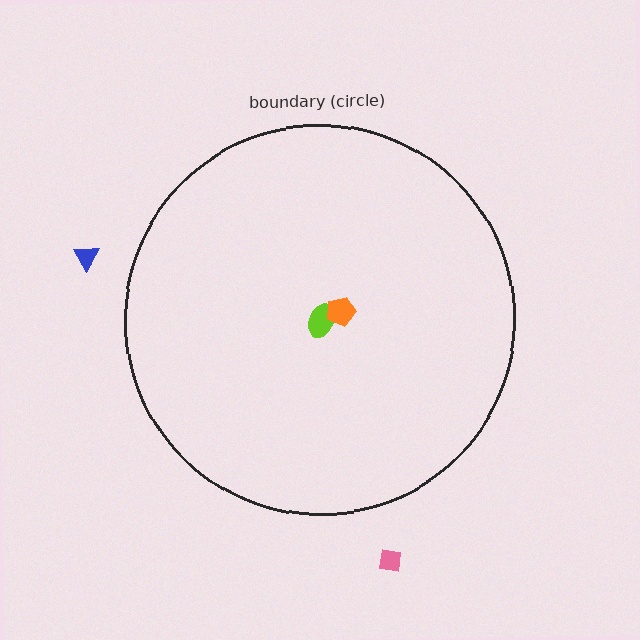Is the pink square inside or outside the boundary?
Outside.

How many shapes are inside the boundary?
2 inside, 2 outside.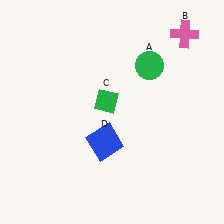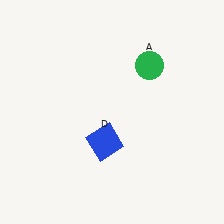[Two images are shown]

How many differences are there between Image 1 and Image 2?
There are 2 differences between the two images.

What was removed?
The green diamond (C), the pink cross (B) were removed in Image 2.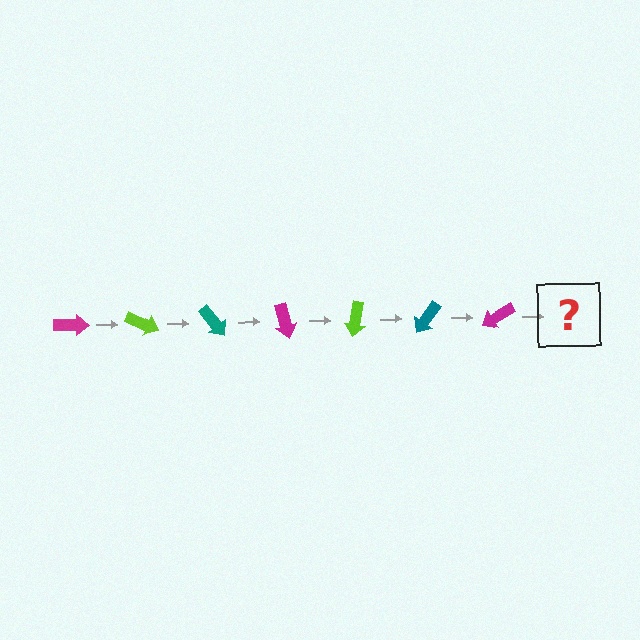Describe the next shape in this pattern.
It should be a lime arrow, rotated 175 degrees from the start.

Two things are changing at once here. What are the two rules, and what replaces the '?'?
The two rules are that it rotates 25 degrees each step and the color cycles through magenta, lime, and teal. The '?' should be a lime arrow, rotated 175 degrees from the start.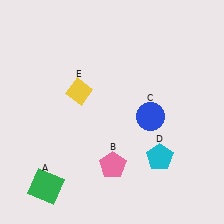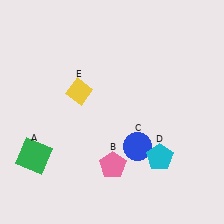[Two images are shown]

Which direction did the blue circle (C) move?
The blue circle (C) moved down.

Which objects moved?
The objects that moved are: the green square (A), the blue circle (C).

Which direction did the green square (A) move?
The green square (A) moved up.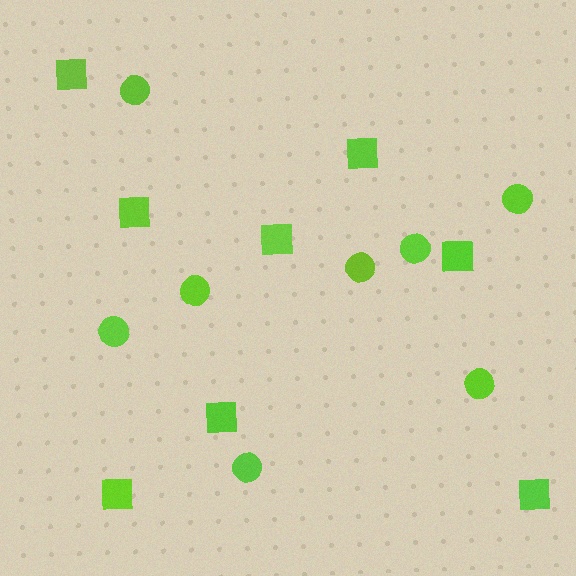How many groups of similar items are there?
There are 2 groups: one group of squares (8) and one group of circles (8).